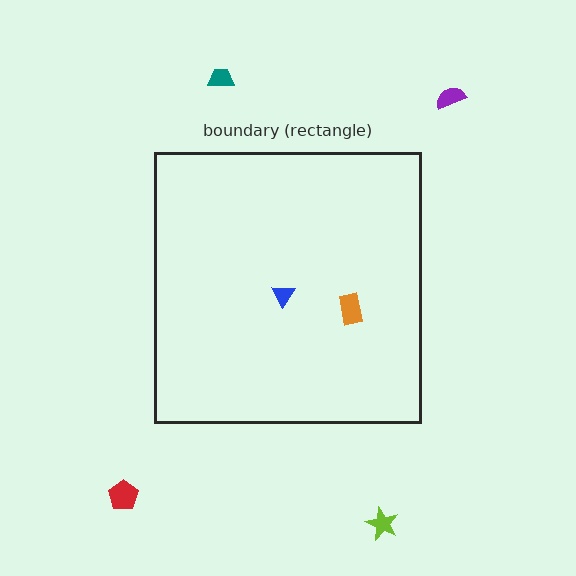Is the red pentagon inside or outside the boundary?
Outside.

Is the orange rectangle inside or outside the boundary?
Inside.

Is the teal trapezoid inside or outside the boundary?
Outside.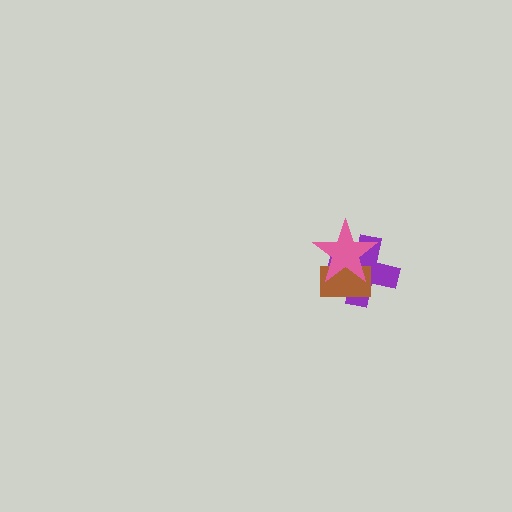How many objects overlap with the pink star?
2 objects overlap with the pink star.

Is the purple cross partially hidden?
Yes, it is partially covered by another shape.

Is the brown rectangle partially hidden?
Yes, it is partially covered by another shape.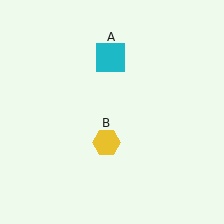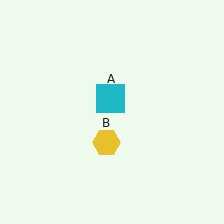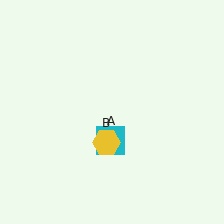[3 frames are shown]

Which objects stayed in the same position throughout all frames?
Yellow hexagon (object B) remained stationary.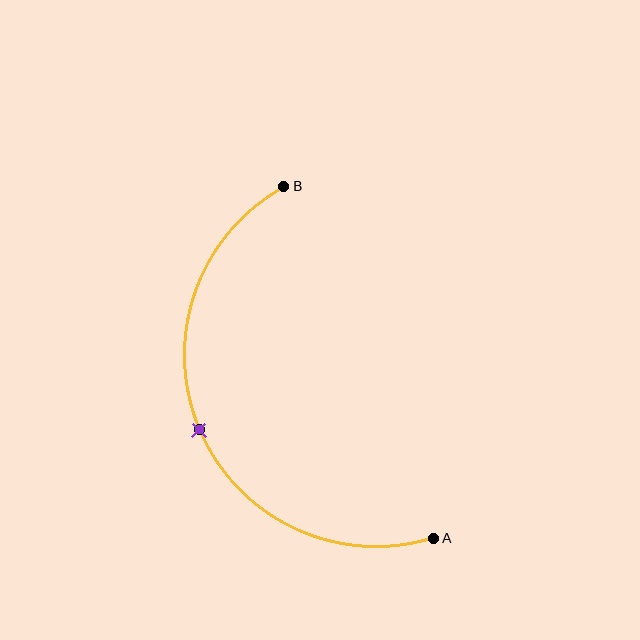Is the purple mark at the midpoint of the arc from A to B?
Yes. The purple mark lies on the arc at equal arc-length from both A and B — it is the arc midpoint.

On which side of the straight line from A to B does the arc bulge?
The arc bulges to the left of the straight line connecting A and B.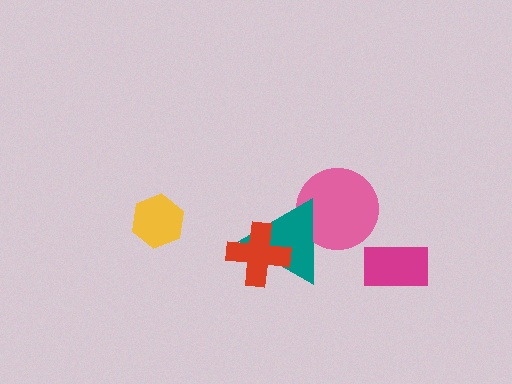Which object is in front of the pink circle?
The teal triangle is in front of the pink circle.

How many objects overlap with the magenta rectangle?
0 objects overlap with the magenta rectangle.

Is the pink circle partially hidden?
Yes, it is partially covered by another shape.